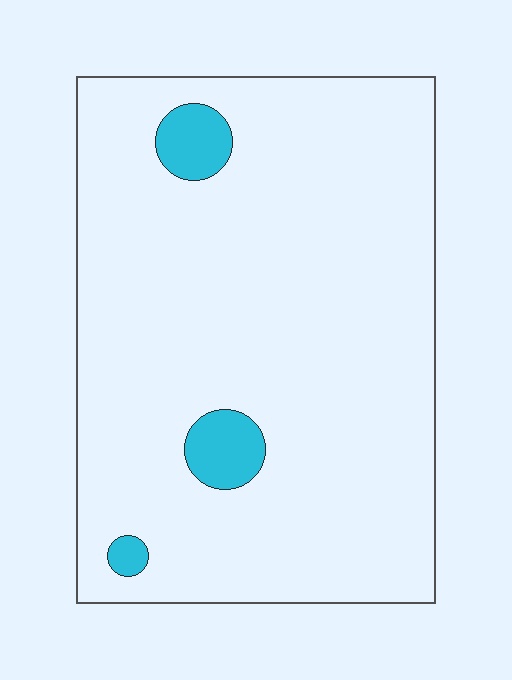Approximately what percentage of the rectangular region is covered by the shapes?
Approximately 5%.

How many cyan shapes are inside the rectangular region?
3.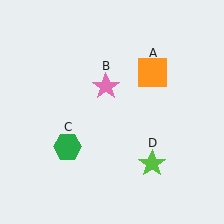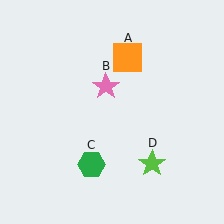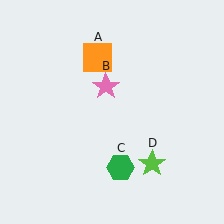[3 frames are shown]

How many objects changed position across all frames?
2 objects changed position: orange square (object A), green hexagon (object C).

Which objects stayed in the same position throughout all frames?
Pink star (object B) and lime star (object D) remained stationary.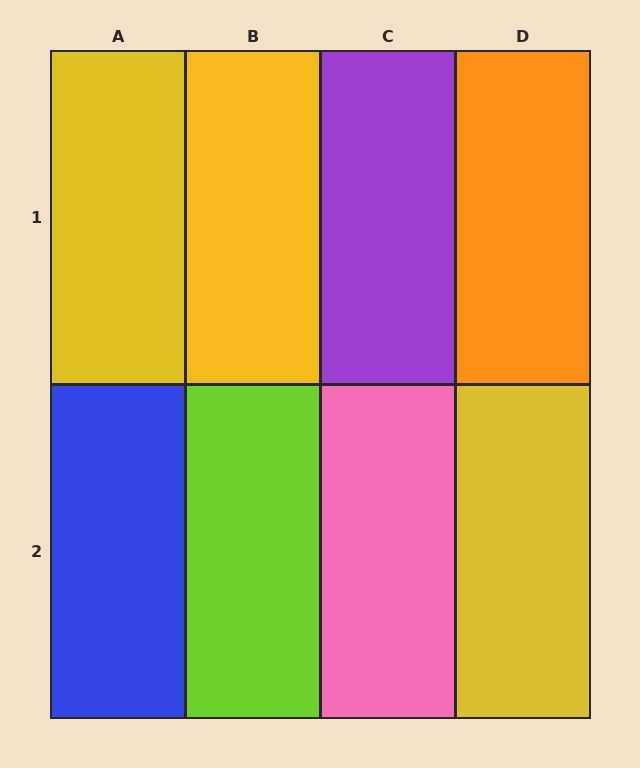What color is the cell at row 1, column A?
Yellow.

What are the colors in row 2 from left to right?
Blue, lime, pink, yellow.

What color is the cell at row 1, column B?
Yellow.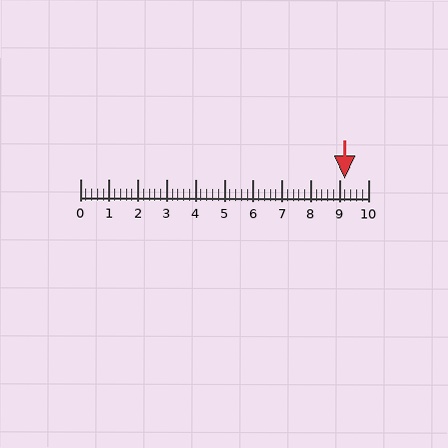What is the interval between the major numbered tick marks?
The major tick marks are spaced 1 units apart.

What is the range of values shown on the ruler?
The ruler shows values from 0 to 10.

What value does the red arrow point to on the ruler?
The red arrow points to approximately 9.2.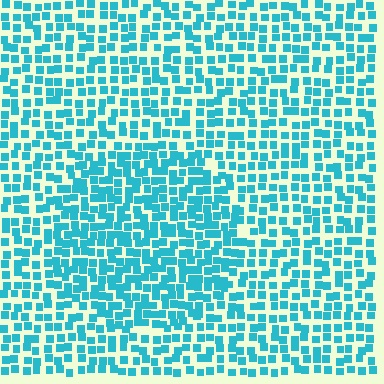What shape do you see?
I see a circle.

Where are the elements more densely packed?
The elements are more densely packed inside the circle boundary.